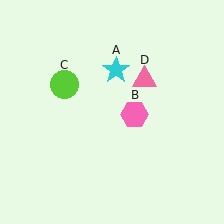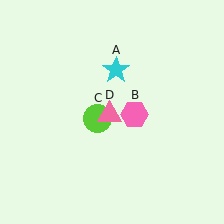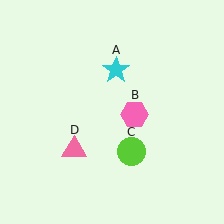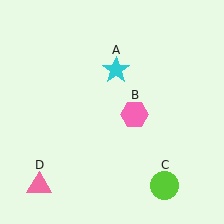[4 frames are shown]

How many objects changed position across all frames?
2 objects changed position: lime circle (object C), pink triangle (object D).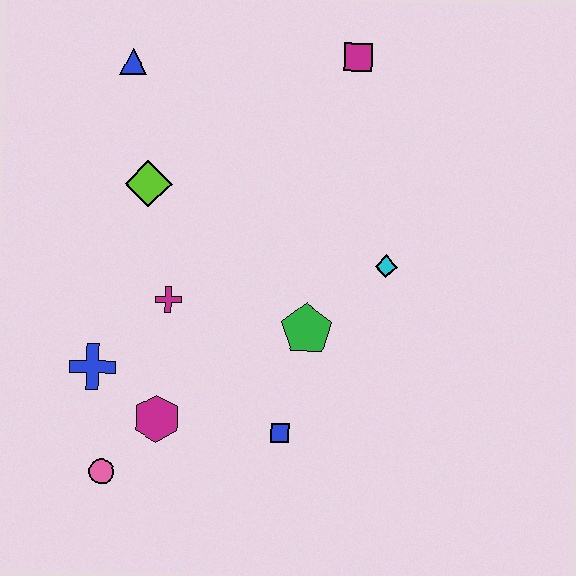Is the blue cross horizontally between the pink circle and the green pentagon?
No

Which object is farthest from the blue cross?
The magenta square is farthest from the blue cross.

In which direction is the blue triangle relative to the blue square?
The blue triangle is above the blue square.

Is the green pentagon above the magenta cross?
No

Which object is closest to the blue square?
The green pentagon is closest to the blue square.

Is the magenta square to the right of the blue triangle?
Yes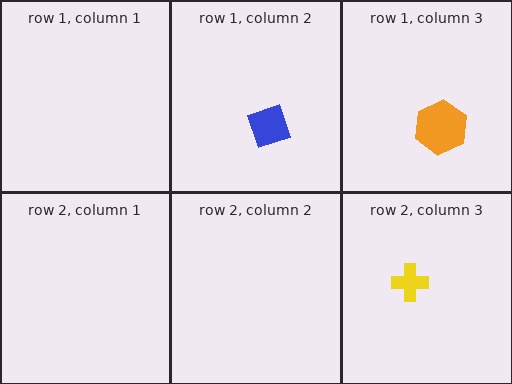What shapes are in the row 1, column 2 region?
The blue diamond.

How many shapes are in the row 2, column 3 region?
1.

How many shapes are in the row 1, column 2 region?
1.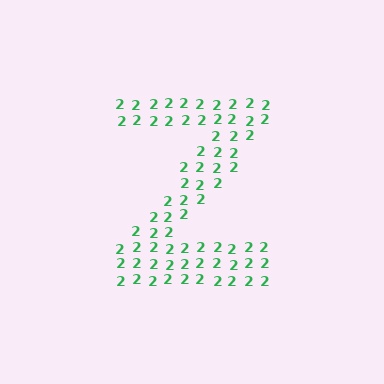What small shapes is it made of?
It is made of small digit 2's.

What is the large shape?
The large shape is the letter Z.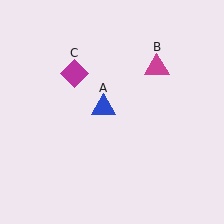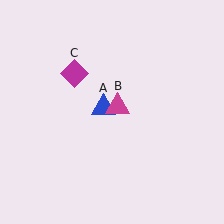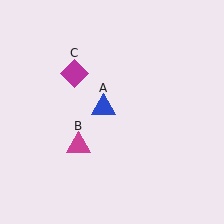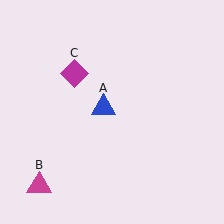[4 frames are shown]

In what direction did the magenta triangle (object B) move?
The magenta triangle (object B) moved down and to the left.